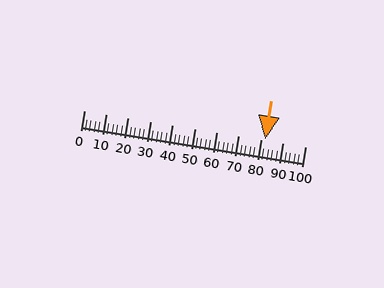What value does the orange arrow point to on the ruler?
The orange arrow points to approximately 82.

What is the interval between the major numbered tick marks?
The major tick marks are spaced 10 units apart.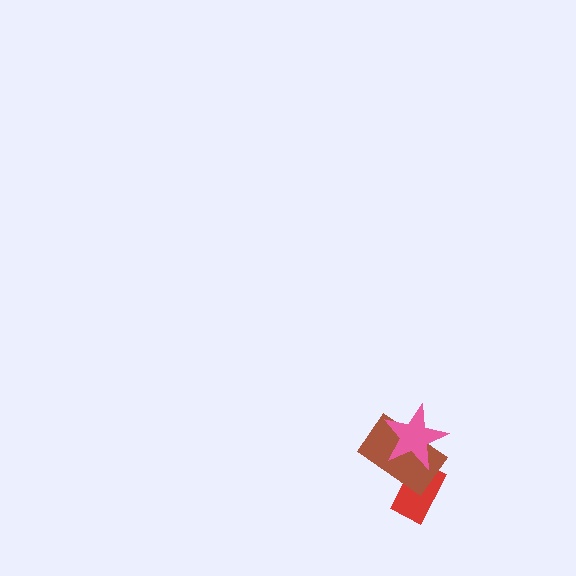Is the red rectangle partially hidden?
Yes, it is partially covered by another shape.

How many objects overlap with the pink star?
2 objects overlap with the pink star.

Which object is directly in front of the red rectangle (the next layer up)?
The brown rectangle is directly in front of the red rectangle.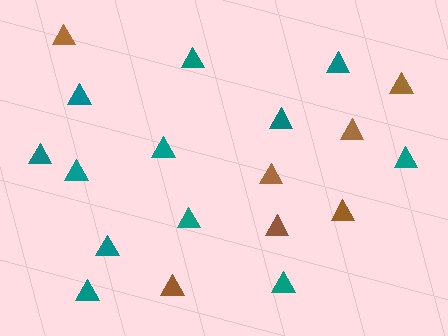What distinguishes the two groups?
There are 2 groups: one group of brown triangles (7) and one group of teal triangles (12).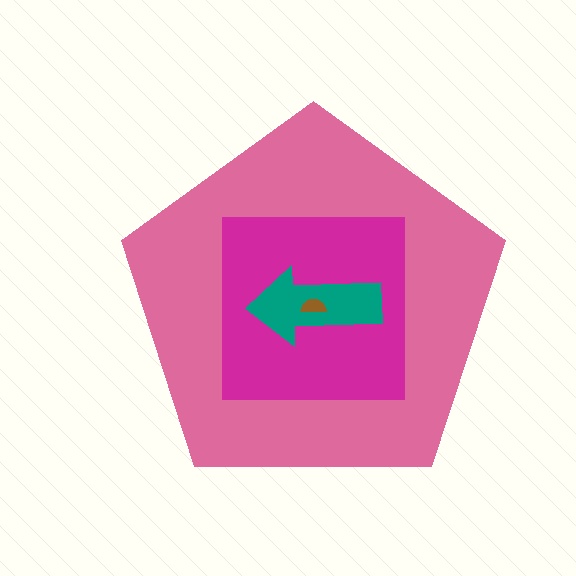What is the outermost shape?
The pink pentagon.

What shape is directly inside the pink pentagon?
The magenta square.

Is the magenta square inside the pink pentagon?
Yes.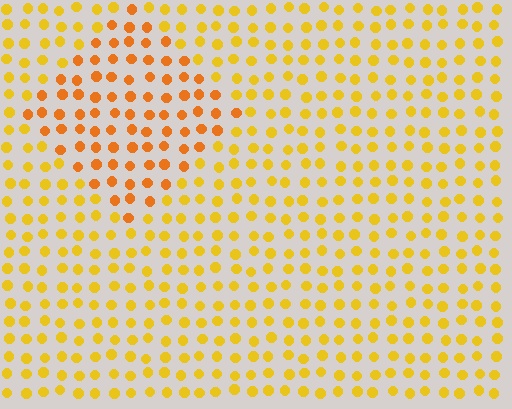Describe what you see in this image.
The image is filled with small yellow elements in a uniform arrangement. A diamond-shaped region is visible where the elements are tinted to a slightly different hue, forming a subtle color boundary.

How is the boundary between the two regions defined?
The boundary is defined purely by a slight shift in hue (about 24 degrees). Spacing, size, and orientation are identical on both sides.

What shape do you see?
I see a diamond.